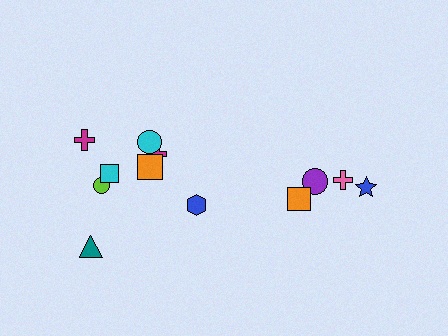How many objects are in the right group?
There are 4 objects.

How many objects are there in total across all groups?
There are 12 objects.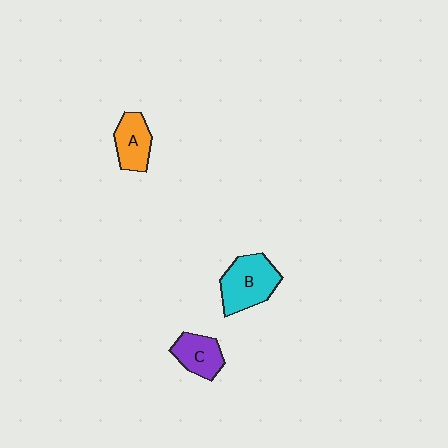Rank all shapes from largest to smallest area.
From largest to smallest: B (cyan), A (orange), C (purple).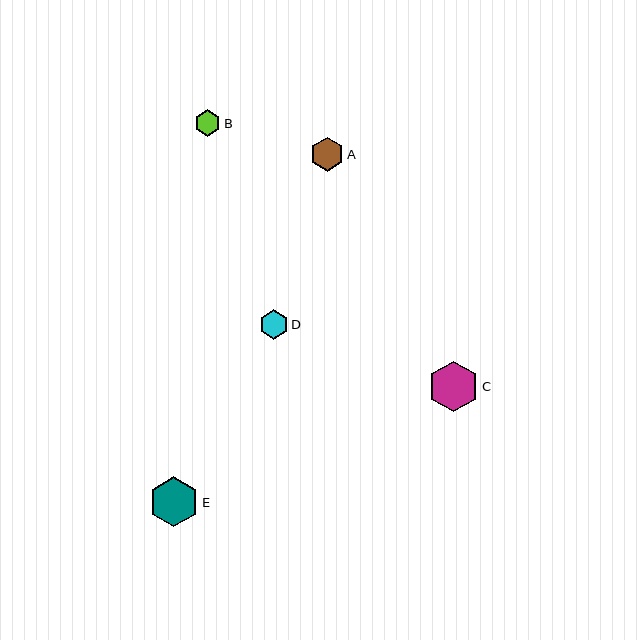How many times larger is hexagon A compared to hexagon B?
Hexagon A is approximately 1.3 times the size of hexagon B.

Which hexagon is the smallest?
Hexagon B is the smallest with a size of approximately 26 pixels.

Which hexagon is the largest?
Hexagon C is the largest with a size of approximately 51 pixels.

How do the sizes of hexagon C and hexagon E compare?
Hexagon C and hexagon E are approximately the same size.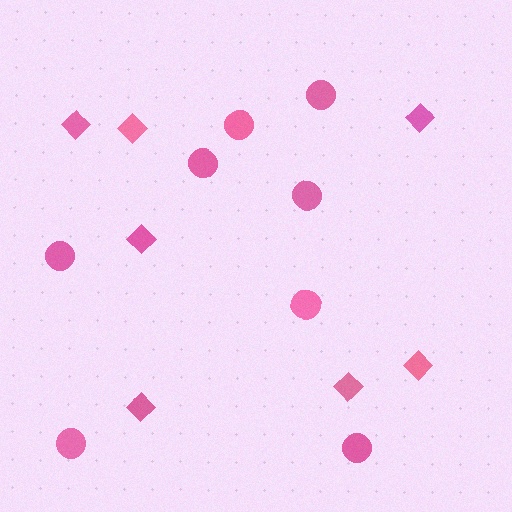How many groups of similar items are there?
There are 2 groups: one group of circles (8) and one group of diamonds (7).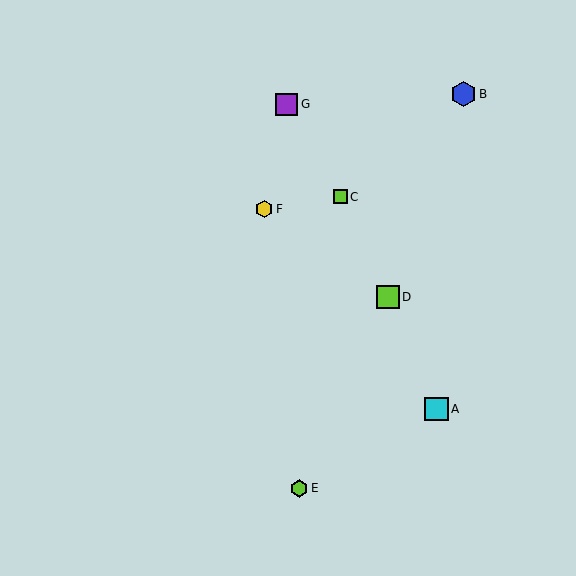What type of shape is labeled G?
Shape G is a purple square.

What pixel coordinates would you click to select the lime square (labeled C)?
Click at (340, 197) to select the lime square C.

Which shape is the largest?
The blue hexagon (labeled B) is the largest.